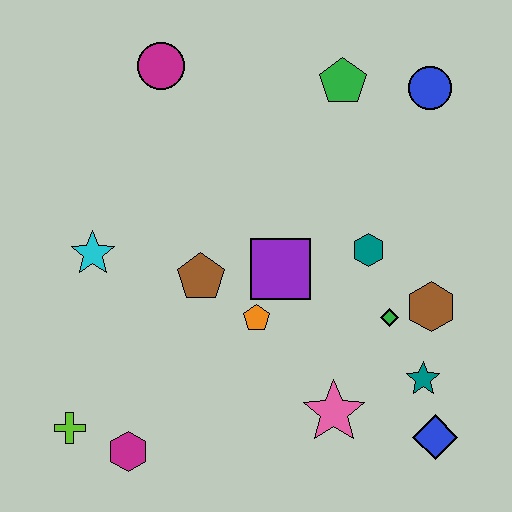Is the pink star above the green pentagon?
No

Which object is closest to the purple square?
The orange pentagon is closest to the purple square.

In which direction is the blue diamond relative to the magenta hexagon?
The blue diamond is to the right of the magenta hexagon.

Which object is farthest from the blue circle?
The lime cross is farthest from the blue circle.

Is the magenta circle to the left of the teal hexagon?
Yes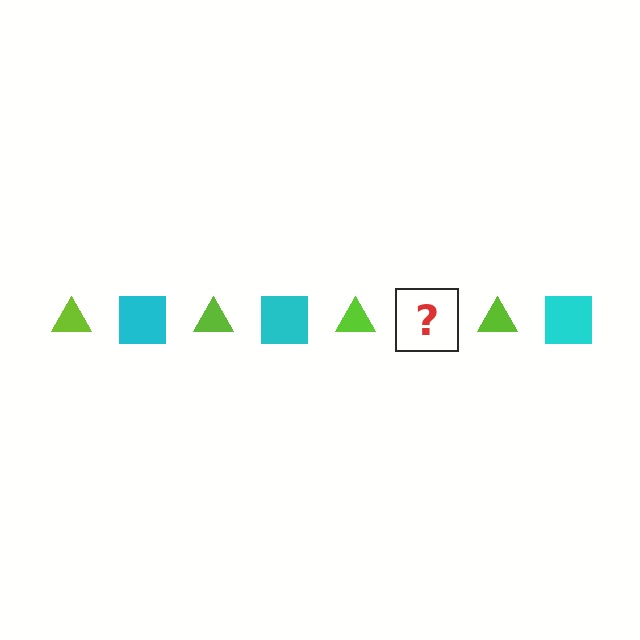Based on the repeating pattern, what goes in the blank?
The blank should be a cyan square.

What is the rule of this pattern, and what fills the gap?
The rule is that the pattern alternates between lime triangle and cyan square. The gap should be filled with a cyan square.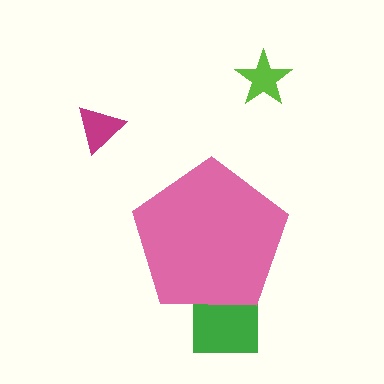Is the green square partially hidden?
Yes, the green square is partially hidden behind the pink pentagon.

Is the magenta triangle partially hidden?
No, the magenta triangle is fully visible.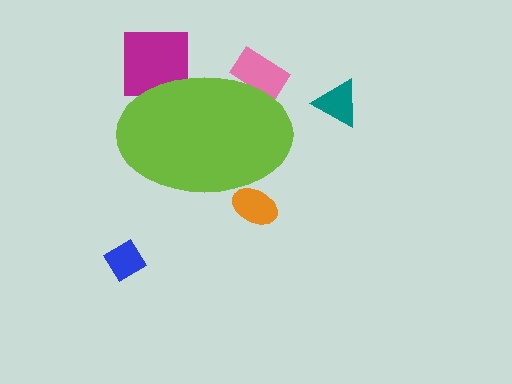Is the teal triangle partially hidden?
No, the teal triangle is fully visible.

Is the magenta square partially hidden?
Yes, the magenta square is partially hidden behind the lime ellipse.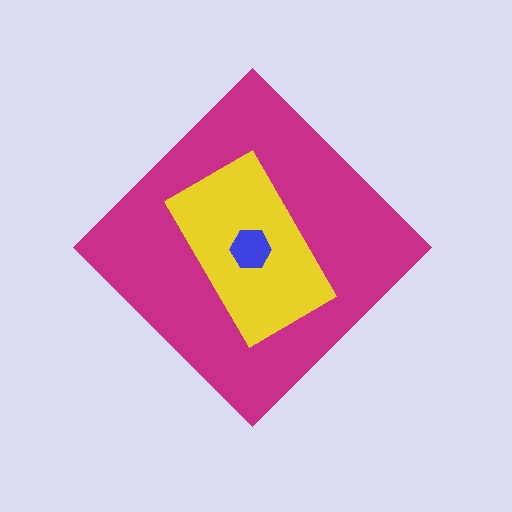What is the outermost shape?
The magenta diamond.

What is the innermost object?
The blue hexagon.